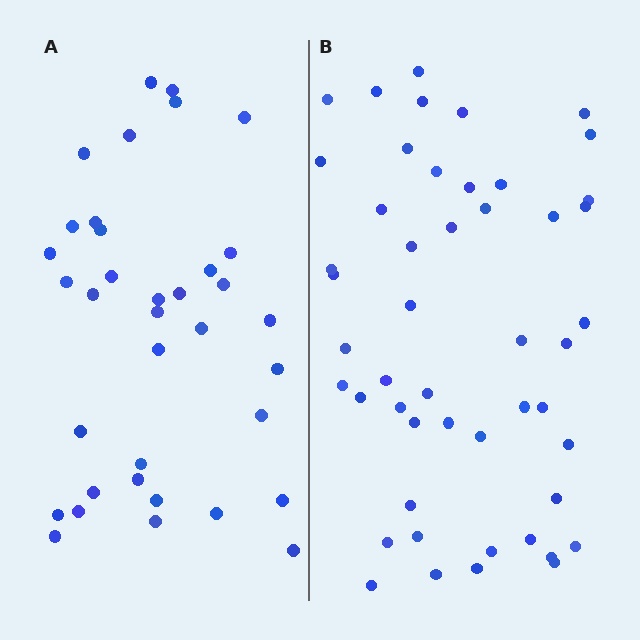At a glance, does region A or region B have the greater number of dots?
Region B (the right region) has more dots.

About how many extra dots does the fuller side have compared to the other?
Region B has approximately 15 more dots than region A.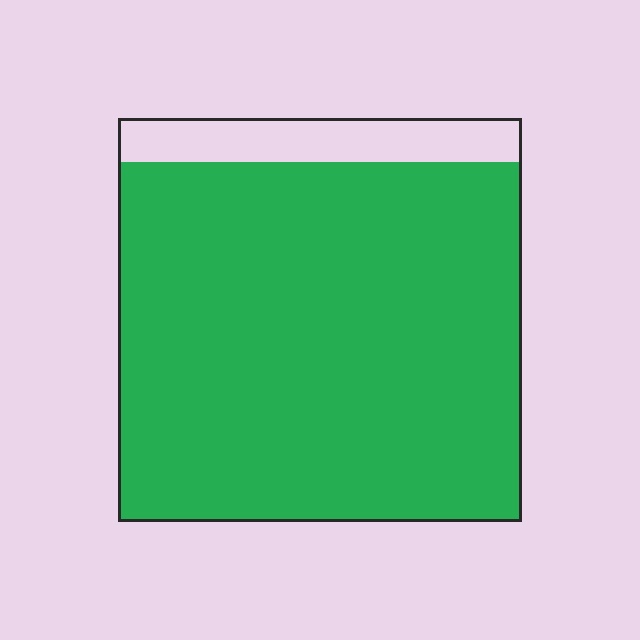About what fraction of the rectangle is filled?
About nine tenths (9/10).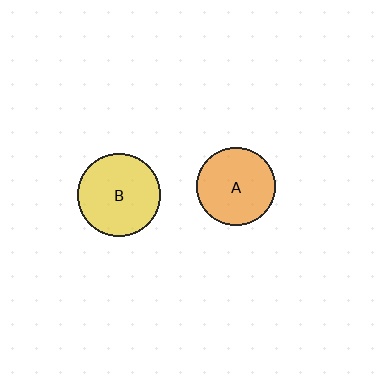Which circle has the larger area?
Circle B (yellow).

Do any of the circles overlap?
No, none of the circles overlap.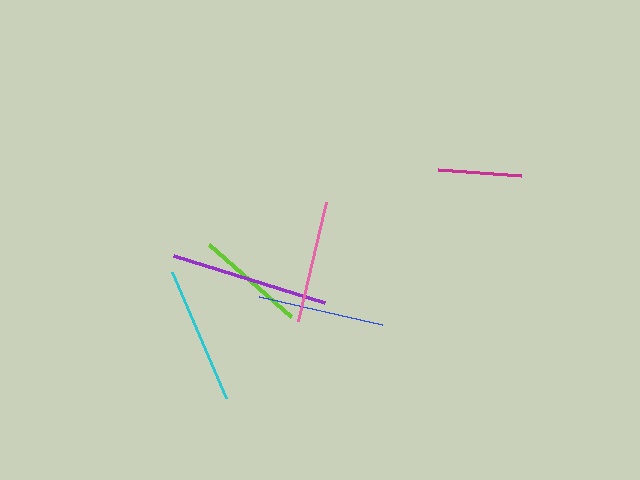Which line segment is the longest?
The purple line is the longest at approximately 158 pixels.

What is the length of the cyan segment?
The cyan segment is approximately 137 pixels long.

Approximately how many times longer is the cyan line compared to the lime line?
The cyan line is approximately 1.3 times the length of the lime line.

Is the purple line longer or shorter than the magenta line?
The purple line is longer than the magenta line.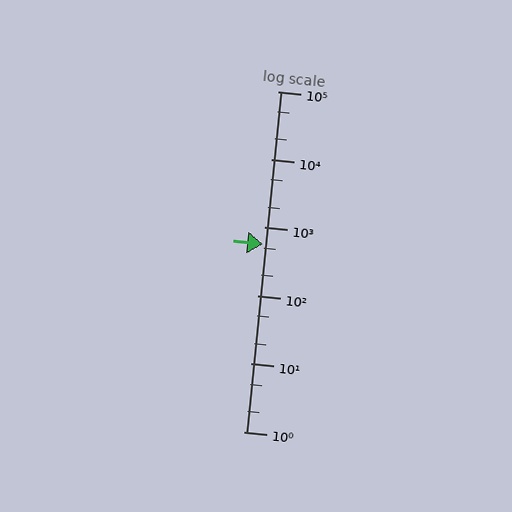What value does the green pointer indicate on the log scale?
The pointer indicates approximately 570.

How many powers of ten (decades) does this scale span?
The scale spans 5 decades, from 1 to 100000.